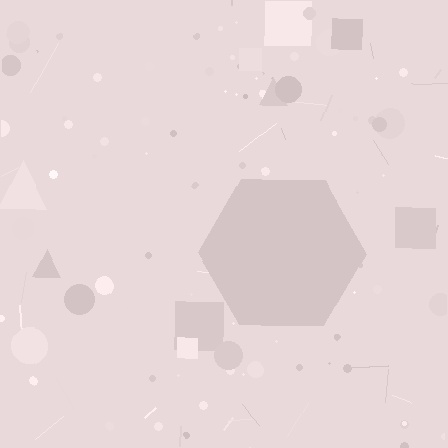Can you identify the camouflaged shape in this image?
The camouflaged shape is a hexagon.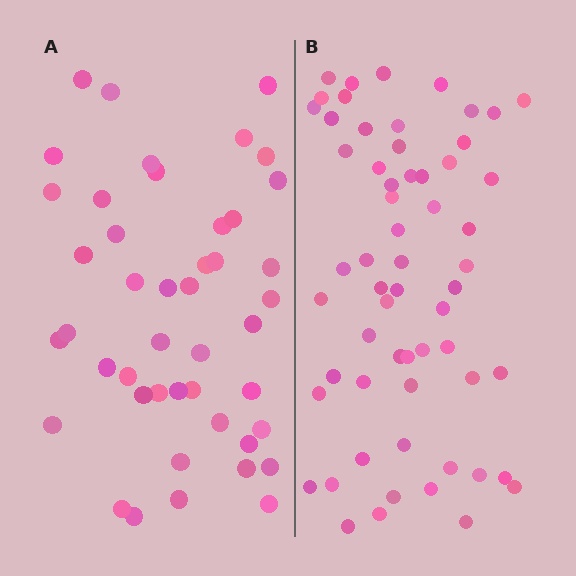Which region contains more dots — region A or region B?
Region B (the right region) has more dots.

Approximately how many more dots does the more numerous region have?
Region B has approximately 15 more dots than region A.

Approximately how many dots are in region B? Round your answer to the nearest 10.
About 60 dots.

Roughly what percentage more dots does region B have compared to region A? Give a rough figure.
About 35% more.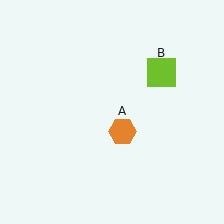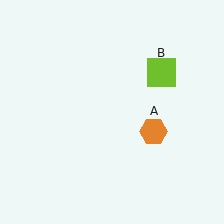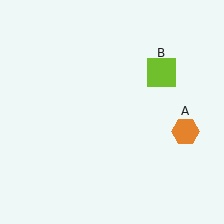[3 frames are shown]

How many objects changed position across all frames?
1 object changed position: orange hexagon (object A).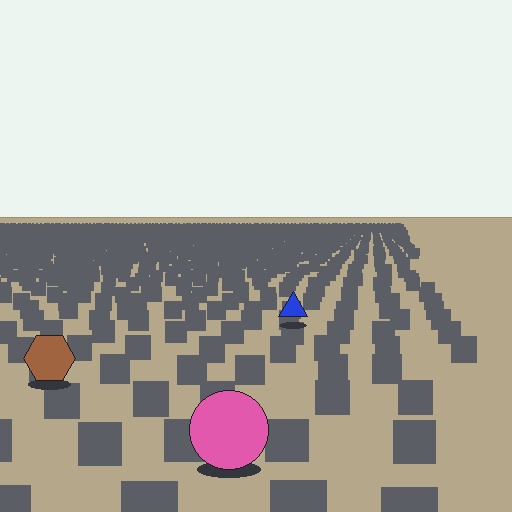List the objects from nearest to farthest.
From nearest to farthest: the pink circle, the brown hexagon, the blue triangle.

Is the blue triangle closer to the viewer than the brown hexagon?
No. The brown hexagon is closer — you can tell from the texture gradient: the ground texture is coarser near it.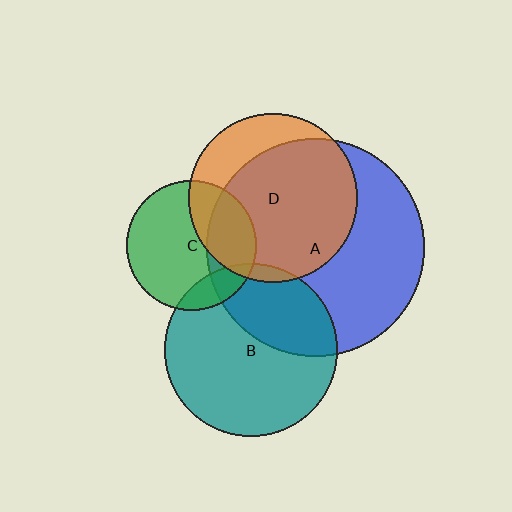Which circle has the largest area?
Circle A (blue).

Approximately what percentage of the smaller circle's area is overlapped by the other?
Approximately 75%.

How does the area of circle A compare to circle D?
Approximately 1.7 times.